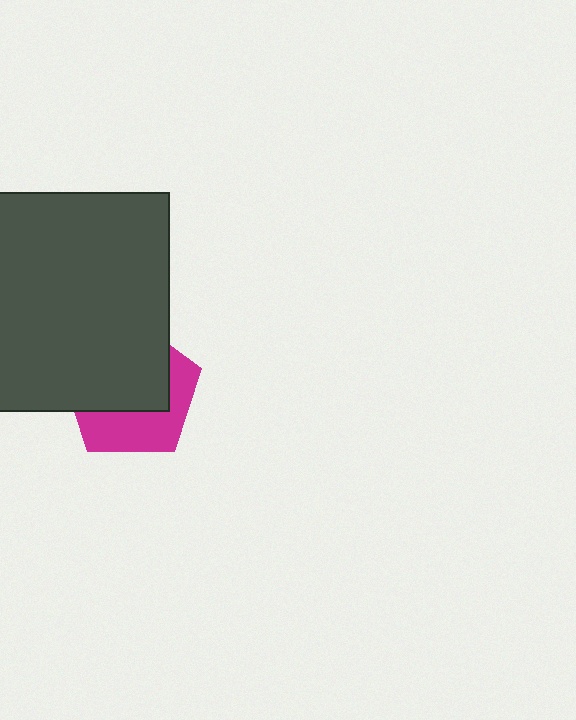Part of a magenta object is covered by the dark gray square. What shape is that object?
It is a pentagon.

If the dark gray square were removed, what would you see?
You would see the complete magenta pentagon.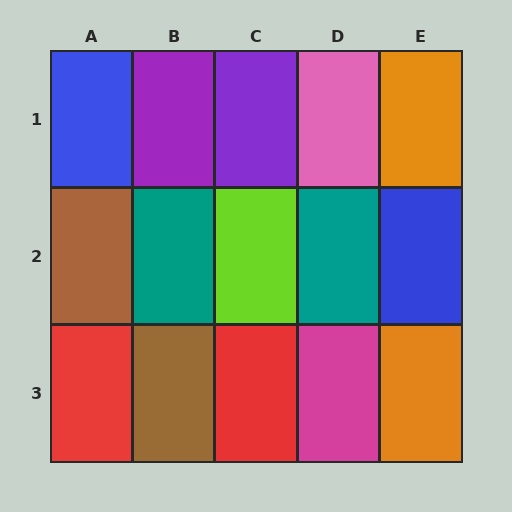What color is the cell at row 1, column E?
Orange.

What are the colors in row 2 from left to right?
Brown, teal, lime, teal, blue.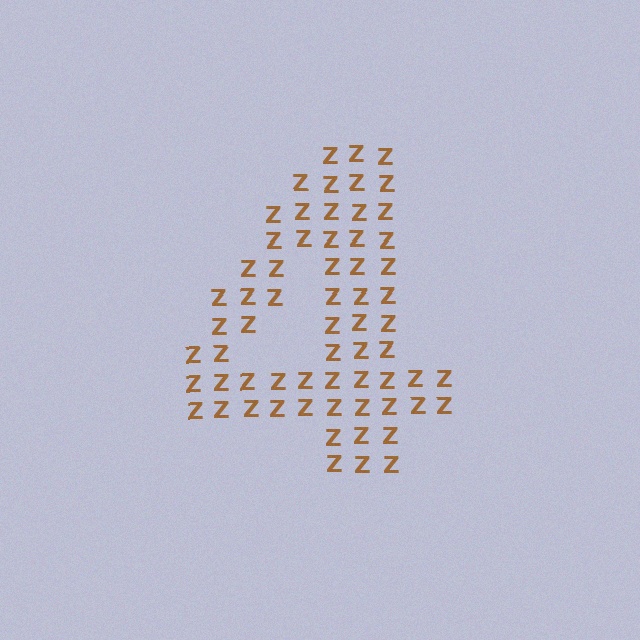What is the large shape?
The large shape is the digit 4.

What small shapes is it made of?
It is made of small letter Z's.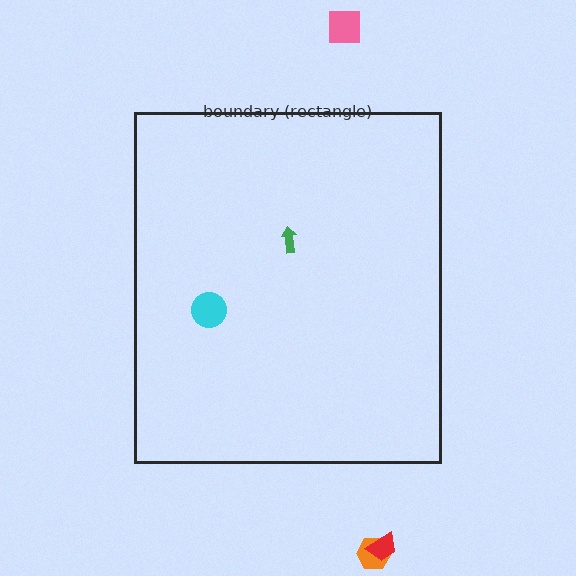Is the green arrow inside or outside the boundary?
Inside.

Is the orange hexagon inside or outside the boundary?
Outside.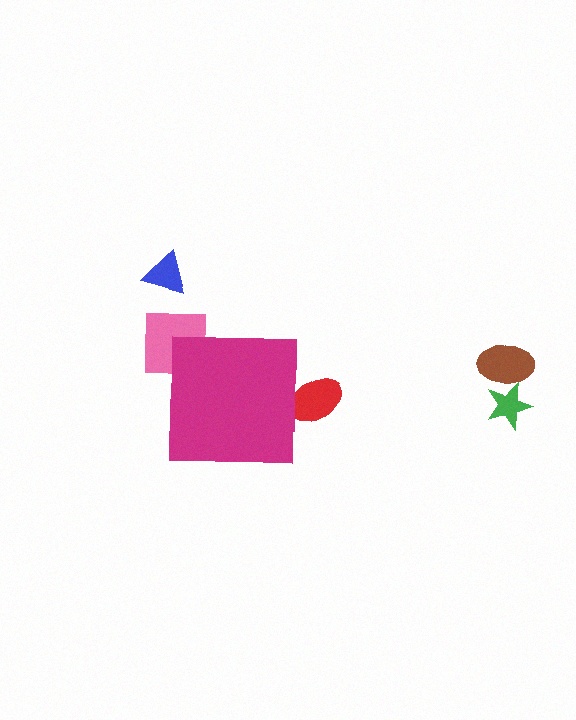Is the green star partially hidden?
No, the green star is fully visible.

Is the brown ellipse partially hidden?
No, the brown ellipse is fully visible.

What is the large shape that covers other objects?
A magenta square.